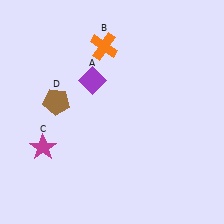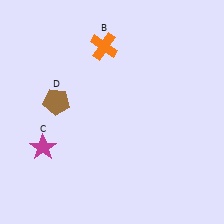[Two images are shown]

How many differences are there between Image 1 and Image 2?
There is 1 difference between the two images.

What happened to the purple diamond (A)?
The purple diamond (A) was removed in Image 2. It was in the top-left area of Image 1.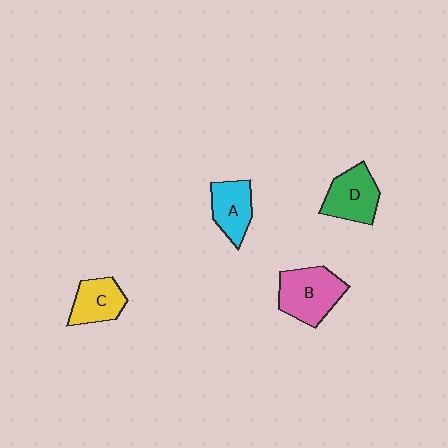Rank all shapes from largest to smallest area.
From largest to smallest: B (pink), D (green), A (cyan), C (yellow).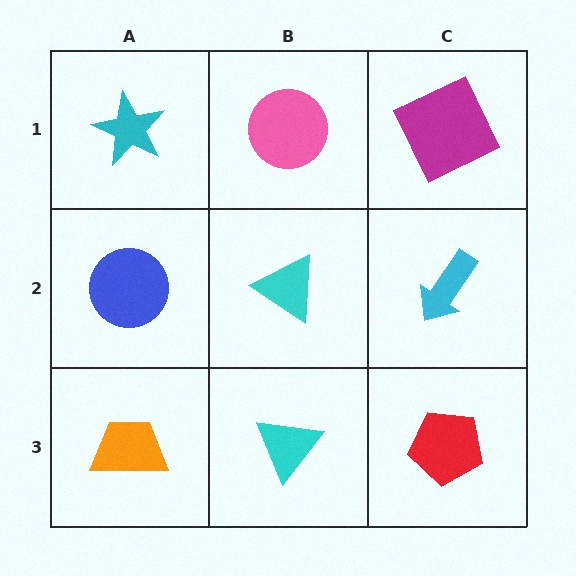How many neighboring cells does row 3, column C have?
2.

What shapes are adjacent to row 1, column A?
A blue circle (row 2, column A), a pink circle (row 1, column B).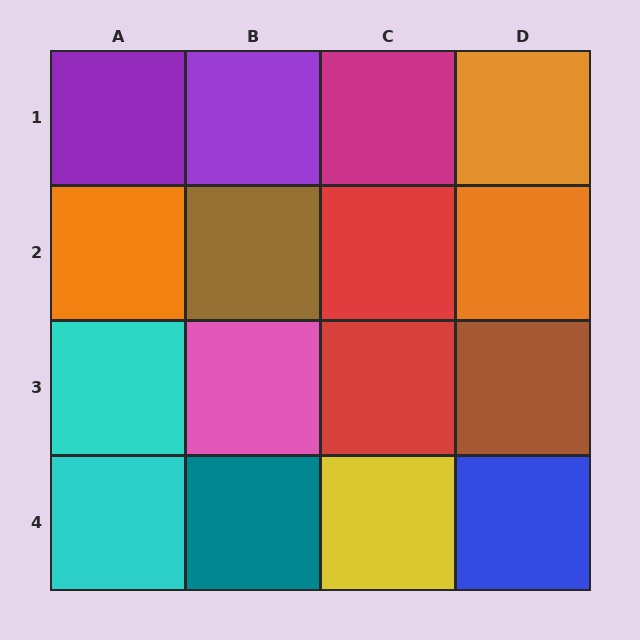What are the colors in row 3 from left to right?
Cyan, pink, red, brown.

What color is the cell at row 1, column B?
Purple.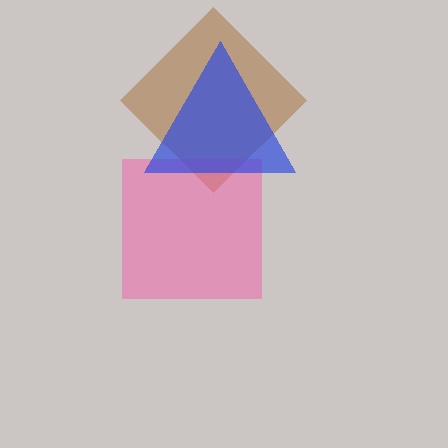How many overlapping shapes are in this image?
There are 3 overlapping shapes in the image.